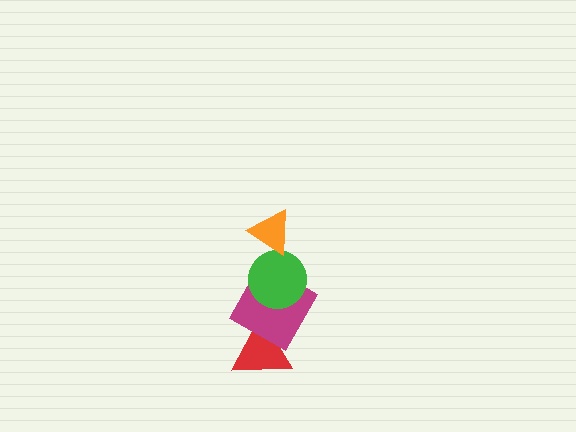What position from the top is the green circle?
The green circle is 2nd from the top.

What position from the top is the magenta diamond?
The magenta diamond is 3rd from the top.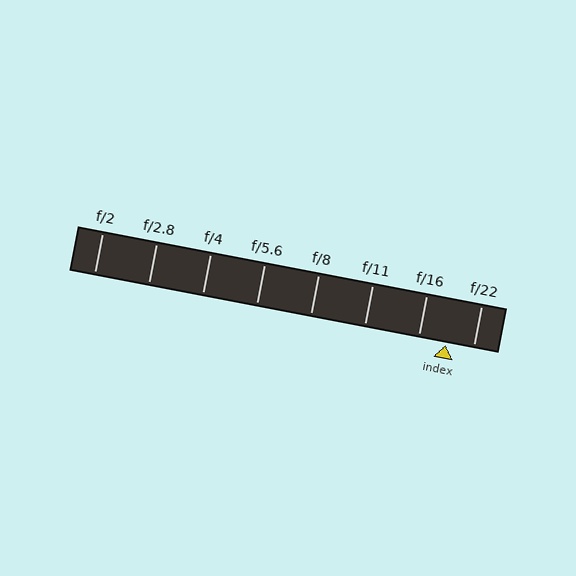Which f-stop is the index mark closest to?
The index mark is closest to f/16.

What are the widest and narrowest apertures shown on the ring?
The widest aperture shown is f/2 and the narrowest is f/22.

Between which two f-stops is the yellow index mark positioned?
The index mark is between f/16 and f/22.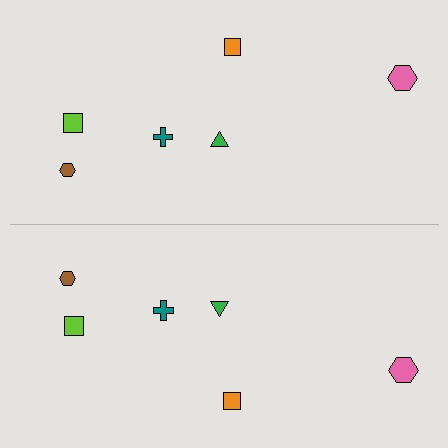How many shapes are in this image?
There are 12 shapes in this image.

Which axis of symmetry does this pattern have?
The pattern has a horizontal axis of symmetry running through the center of the image.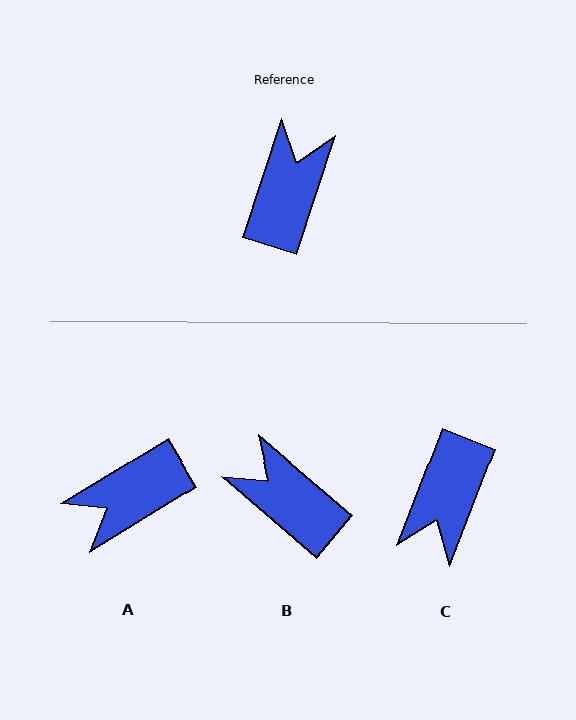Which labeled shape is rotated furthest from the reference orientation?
C, about 177 degrees away.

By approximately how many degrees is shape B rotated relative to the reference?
Approximately 67 degrees counter-clockwise.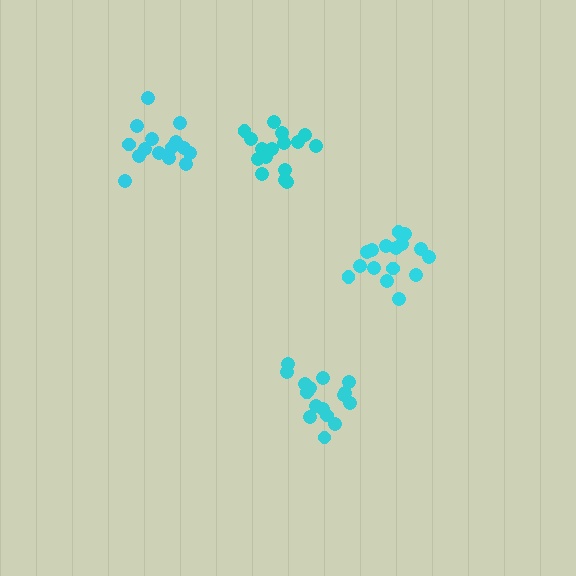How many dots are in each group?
Group 1: 16 dots, Group 2: 16 dots, Group 3: 16 dots, Group 4: 16 dots (64 total).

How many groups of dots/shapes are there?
There are 4 groups.